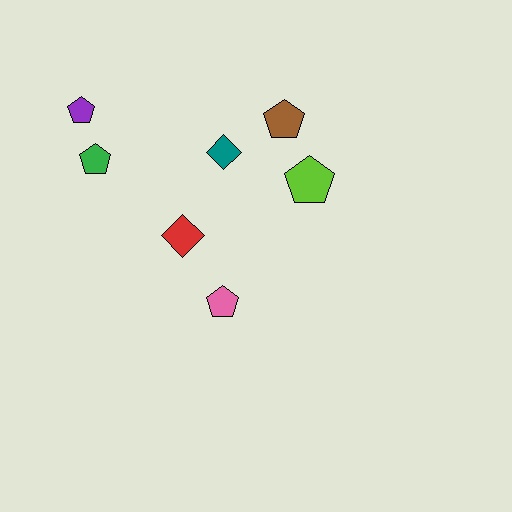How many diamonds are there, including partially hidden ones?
There are 2 diamonds.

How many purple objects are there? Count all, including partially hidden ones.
There is 1 purple object.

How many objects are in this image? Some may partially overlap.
There are 7 objects.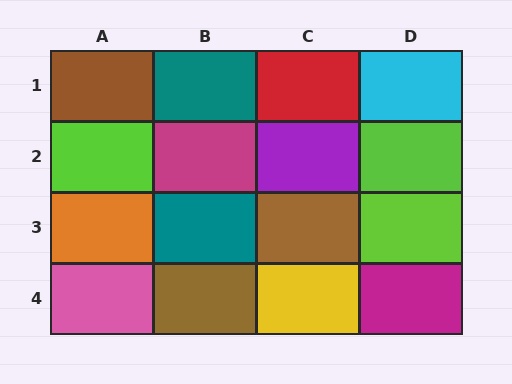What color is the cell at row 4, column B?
Brown.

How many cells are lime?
3 cells are lime.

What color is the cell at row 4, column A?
Pink.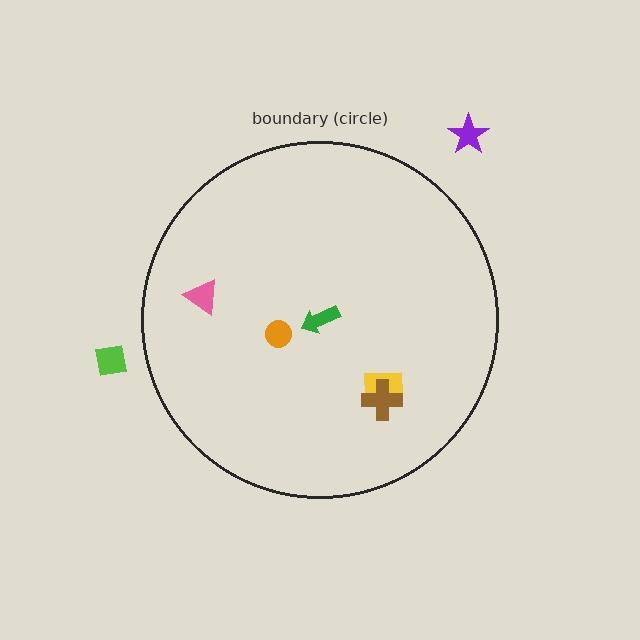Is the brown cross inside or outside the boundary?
Inside.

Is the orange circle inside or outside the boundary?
Inside.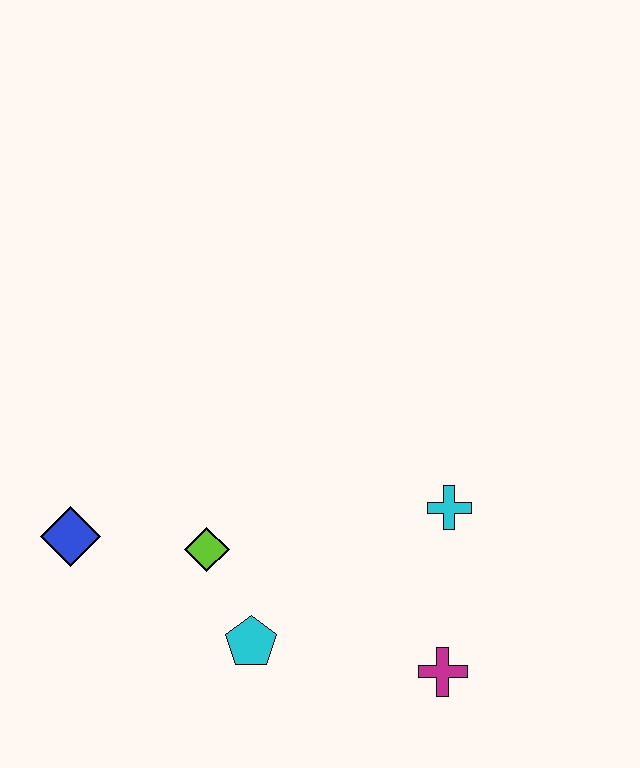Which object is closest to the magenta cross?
The cyan cross is closest to the magenta cross.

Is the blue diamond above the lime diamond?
Yes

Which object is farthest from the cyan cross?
The blue diamond is farthest from the cyan cross.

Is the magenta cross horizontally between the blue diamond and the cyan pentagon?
No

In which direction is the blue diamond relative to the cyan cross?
The blue diamond is to the left of the cyan cross.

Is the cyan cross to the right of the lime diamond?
Yes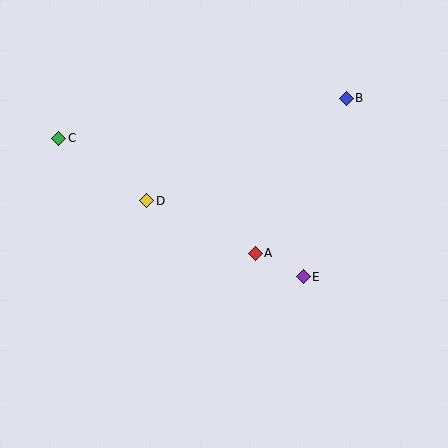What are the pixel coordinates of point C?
Point C is at (59, 138).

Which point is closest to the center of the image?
Point A at (255, 253) is closest to the center.